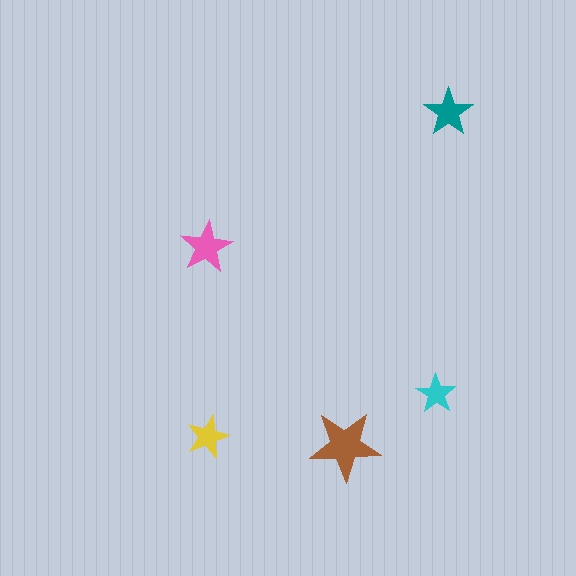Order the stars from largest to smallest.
the brown one, the pink one, the teal one, the yellow one, the cyan one.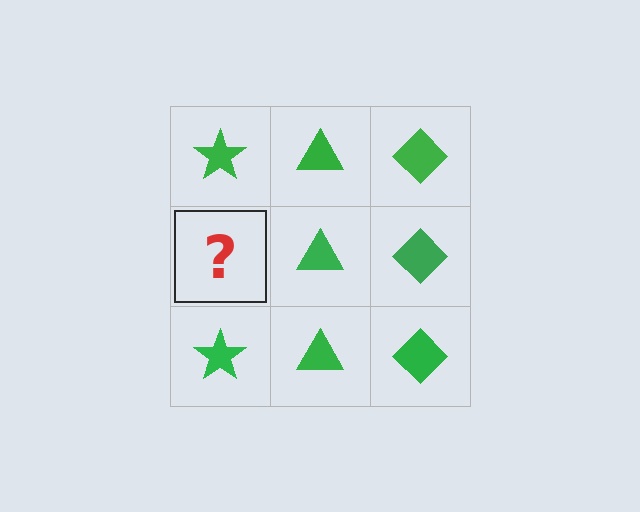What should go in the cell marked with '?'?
The missing cell should contain a green star.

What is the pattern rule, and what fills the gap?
The rule is that each column has a consistent shape. The gap should be filled with a green star.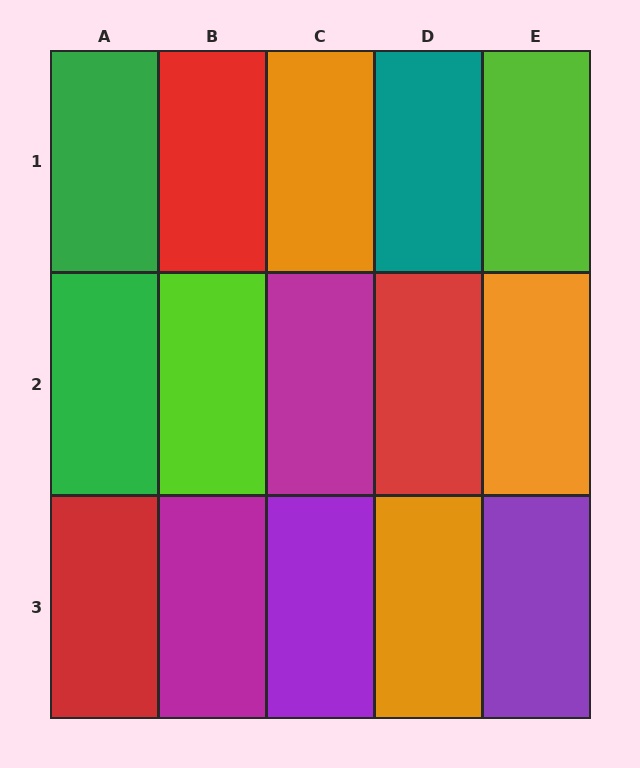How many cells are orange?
3 cells are orange.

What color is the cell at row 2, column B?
Lime.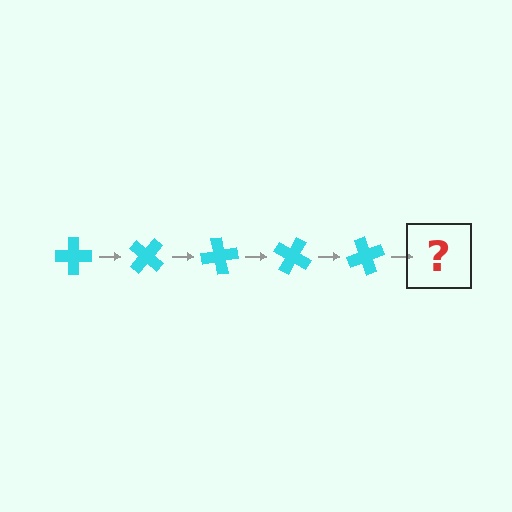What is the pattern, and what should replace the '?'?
The pattern is that the cross rotates 40 degrees each step. The '?' should be a cyan cross rotated 200 degrees.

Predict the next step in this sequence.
The next step is a cyan cross rotated 200 degrees.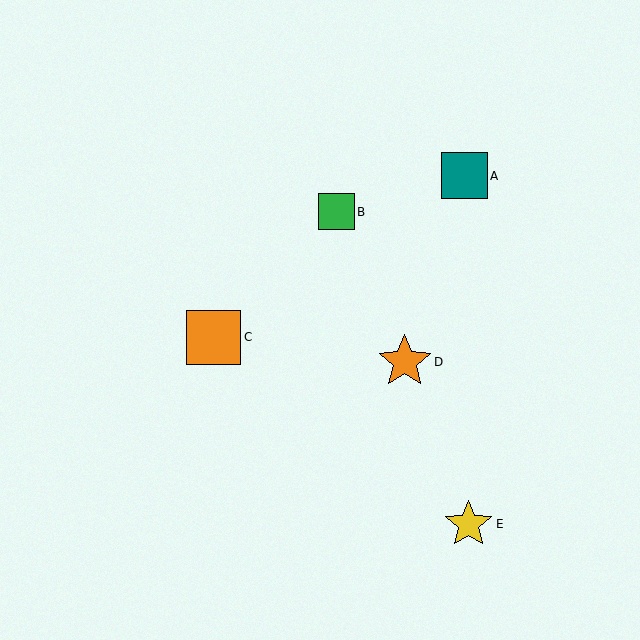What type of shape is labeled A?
Shape A is a teal square.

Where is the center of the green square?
The center of the green square is at (336, 212).